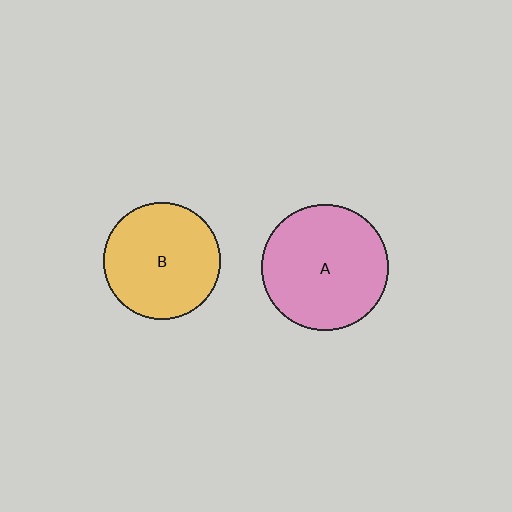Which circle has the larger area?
Circle A (pink).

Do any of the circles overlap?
No, none of the circles overlap.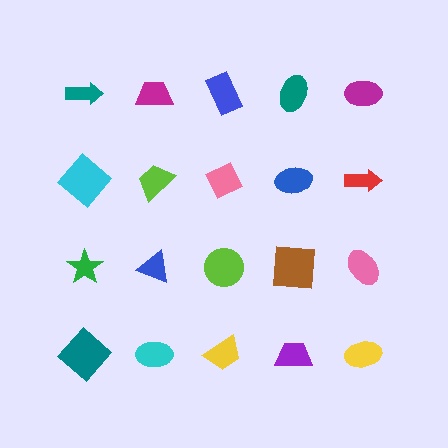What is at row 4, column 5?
A yellow ellipse.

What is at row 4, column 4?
A purple trapezoid.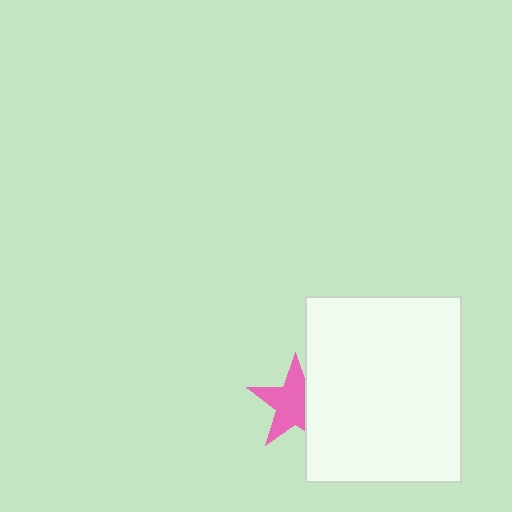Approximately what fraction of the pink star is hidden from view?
Roughly 31% of the pink star is hidden behind the white rectangle.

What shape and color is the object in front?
The object in front is a white rectangle.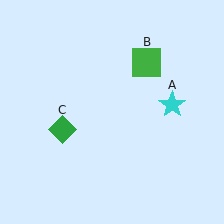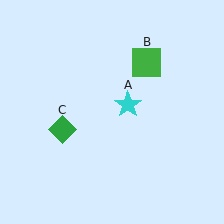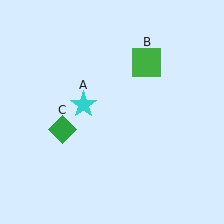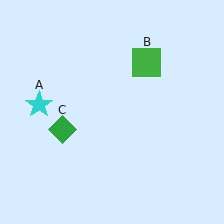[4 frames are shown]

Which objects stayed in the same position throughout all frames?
Green square (object B) and green diamond (object C) remained stationary.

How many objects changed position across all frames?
1 object changed position: cyan star (object A).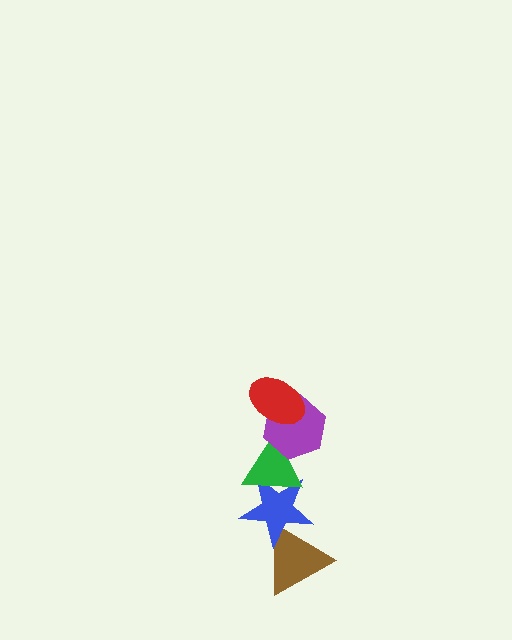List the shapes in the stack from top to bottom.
From top to bottom: the red ellipse, the purple hexagon, the green triangle, the blue star, the brown triangle.